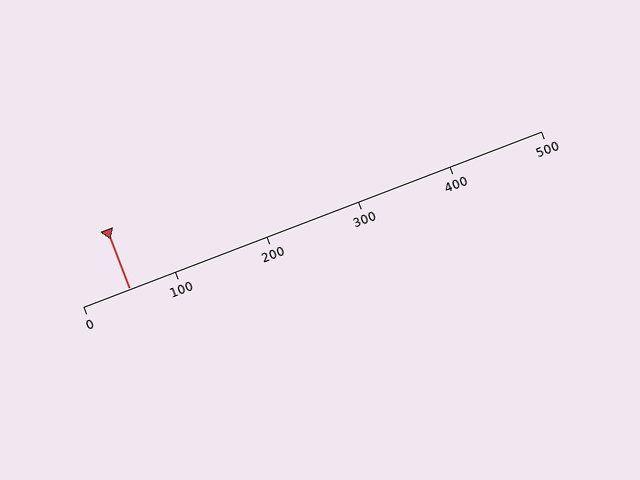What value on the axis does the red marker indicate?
The marker indicates approximately 50.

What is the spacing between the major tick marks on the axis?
The major ticks are spaced 100 apart.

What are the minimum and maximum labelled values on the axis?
The axis runs from 0 to 500.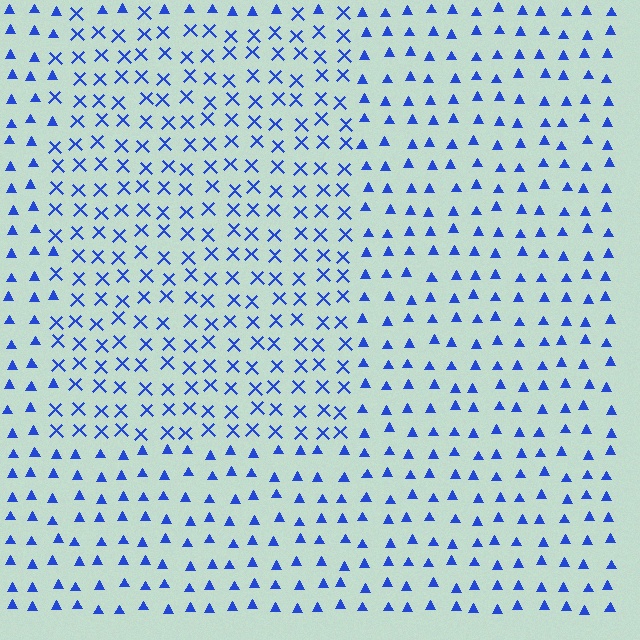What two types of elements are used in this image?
The image uses X marks inside the rectangle region and triangles outside it.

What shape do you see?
I see a rectangle.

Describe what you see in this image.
The image is filled with small blue elements arranged in a uniform grid. A rectangle-shaped region contains X marks, while the surrounding area contains triangles. The boundary is defined purely by the change in element shape.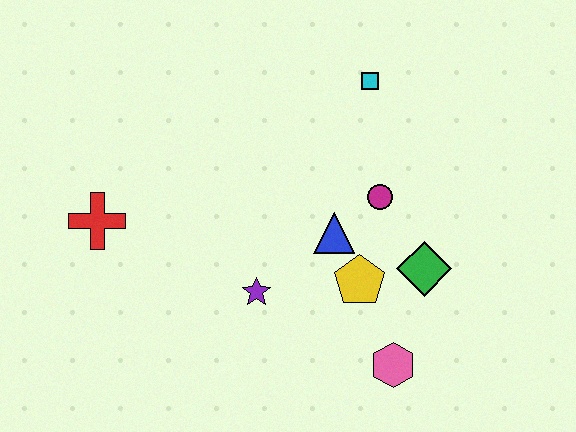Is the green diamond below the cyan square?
Yes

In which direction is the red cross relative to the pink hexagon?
The red cross is to the left of the pink hexagon.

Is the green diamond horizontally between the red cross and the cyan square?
No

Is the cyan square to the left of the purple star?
No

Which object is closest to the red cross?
The purple star is closest to the red cross.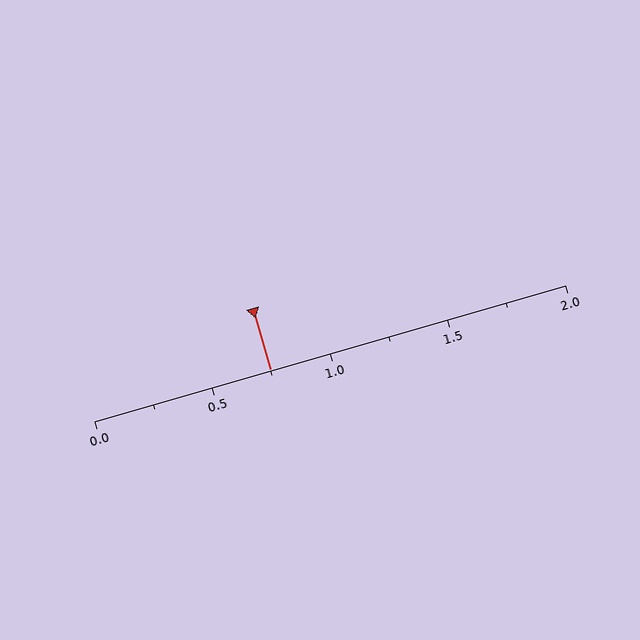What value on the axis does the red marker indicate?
The marker indicates approximately 0.75.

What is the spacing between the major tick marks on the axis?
The major ticks are spaced 0.5 apart.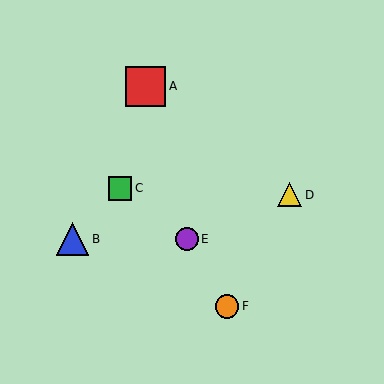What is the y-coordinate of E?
Object E is at y≈239.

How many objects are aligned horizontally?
2 objects (B, E) are aligned horizontally.